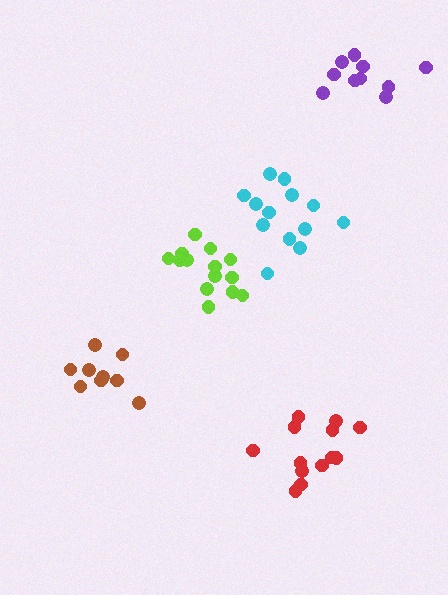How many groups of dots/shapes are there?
There are 5 groups.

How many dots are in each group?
Group 1: 13 dots, Group 2: 14 dots, Group 3: 10 dots, Group 4: 13 dots, Group 5: 9 dots (59 total).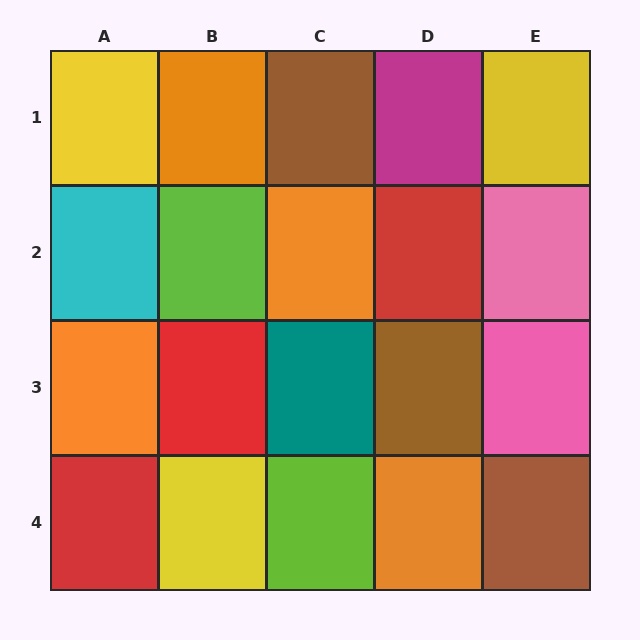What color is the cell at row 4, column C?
Lime.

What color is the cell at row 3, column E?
Pink.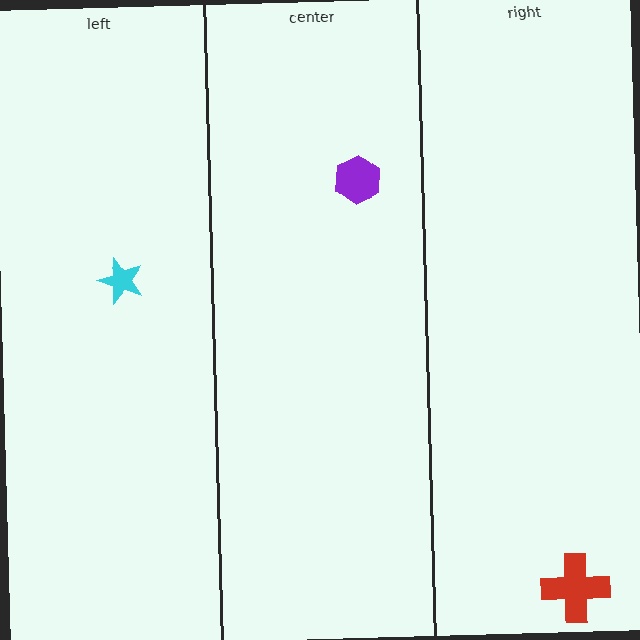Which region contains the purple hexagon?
The center region.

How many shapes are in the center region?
1.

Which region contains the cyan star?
The left region.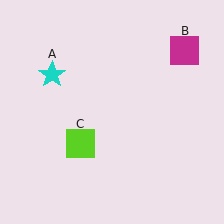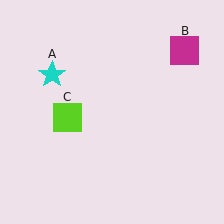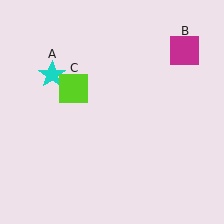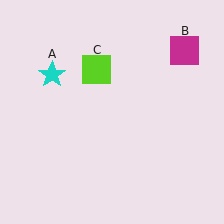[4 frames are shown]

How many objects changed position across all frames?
1 object changed position: lime square (object C).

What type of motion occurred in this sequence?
The lime square (object C) rotated clockwise around the center of the scene.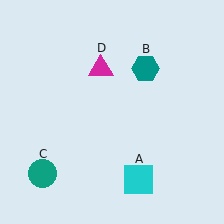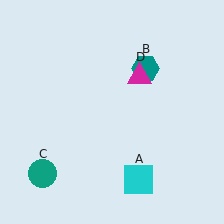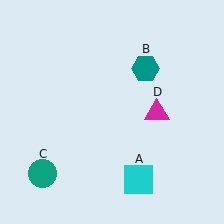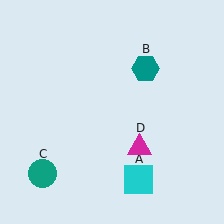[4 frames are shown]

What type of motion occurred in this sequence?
The magenta triangle (object D) rotated clockwise around the center of the scene.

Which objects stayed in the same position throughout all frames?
Cyan square (object A) and teal hexagon (object B) and teal circle (object C) remained stationary.